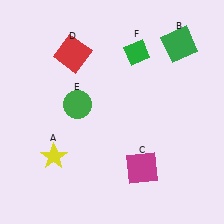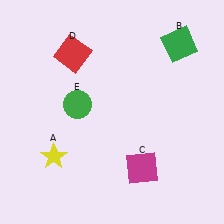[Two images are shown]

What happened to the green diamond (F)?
The green diamond (F) was removed in Image 2. It was in the top-right area of Image 1.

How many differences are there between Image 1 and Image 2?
There is 1 difference between the two images.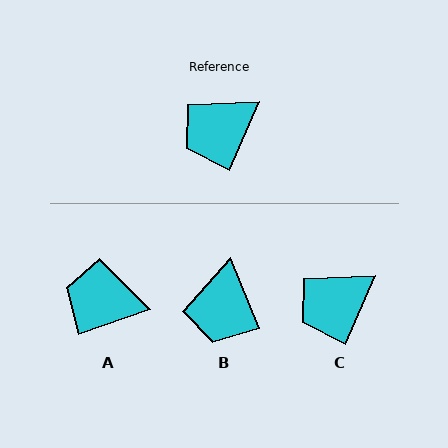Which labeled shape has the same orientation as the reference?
C.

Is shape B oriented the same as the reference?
No, it is off by about 45 degrees.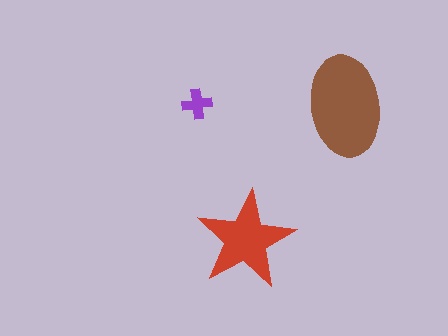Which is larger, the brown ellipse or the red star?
The brown ellipse.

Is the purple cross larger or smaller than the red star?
Smaller.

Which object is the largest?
The brown ellipse.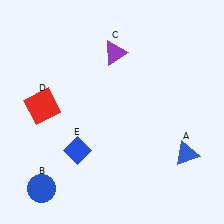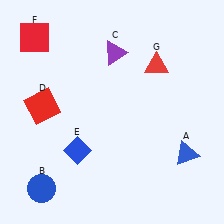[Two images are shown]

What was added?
A red square (F), a red triangle (G) were added in Image 2.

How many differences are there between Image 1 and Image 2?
There are 2 differences between the two images.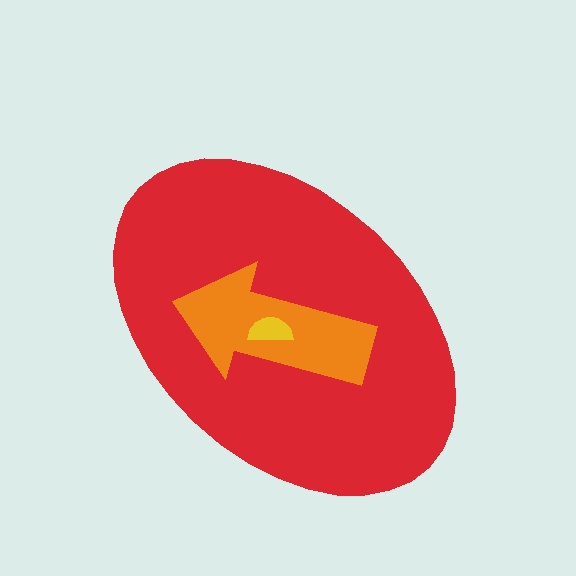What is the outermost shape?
The red ellipse.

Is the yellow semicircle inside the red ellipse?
Yes.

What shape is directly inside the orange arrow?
The yellow semicircle.